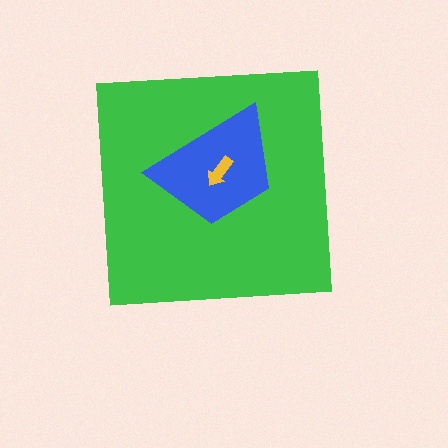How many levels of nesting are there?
3.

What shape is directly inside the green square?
The blue trapezoid.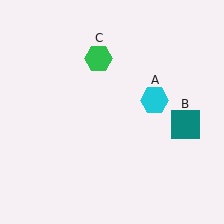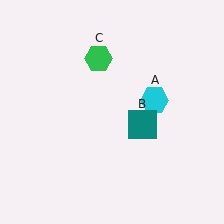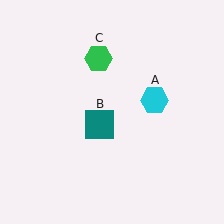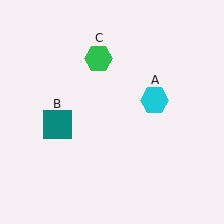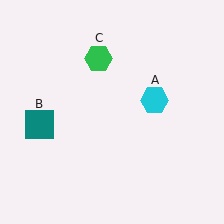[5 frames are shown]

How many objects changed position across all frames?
1 object changed position: teal square (object B).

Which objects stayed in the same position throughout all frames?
Cyan hexagon (object A) and green hexagon (object C) remained stationary.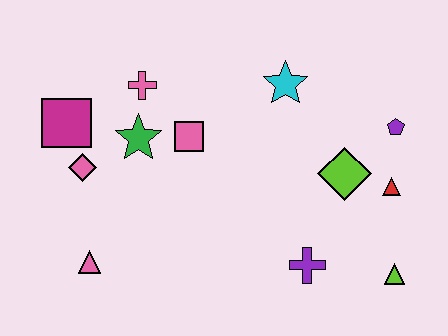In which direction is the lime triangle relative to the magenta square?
The lime triangle is to the right of the magenta square.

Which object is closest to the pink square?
The green star is closest to the pink square.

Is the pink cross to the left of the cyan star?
Yes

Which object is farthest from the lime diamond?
The magenta square is farthest from the lime diamond.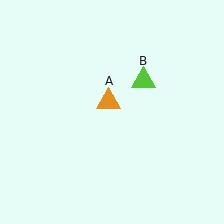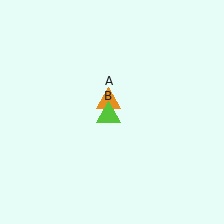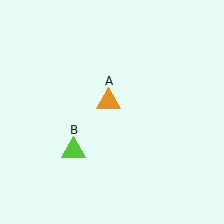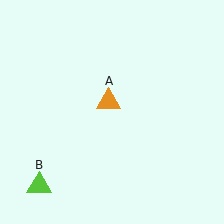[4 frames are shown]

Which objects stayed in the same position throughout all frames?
Orange triangle (object A) remained stationary.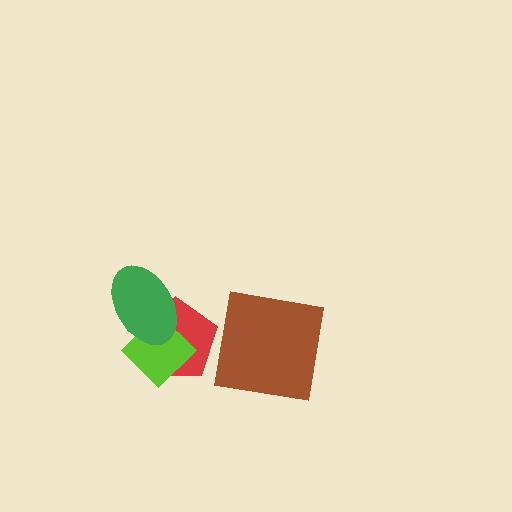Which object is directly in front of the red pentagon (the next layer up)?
The lime diamond is directly in front of the red pentagon.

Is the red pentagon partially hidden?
Yes, it is partially covered by another shape.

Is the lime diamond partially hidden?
Yes, it is partially covered by another shape.